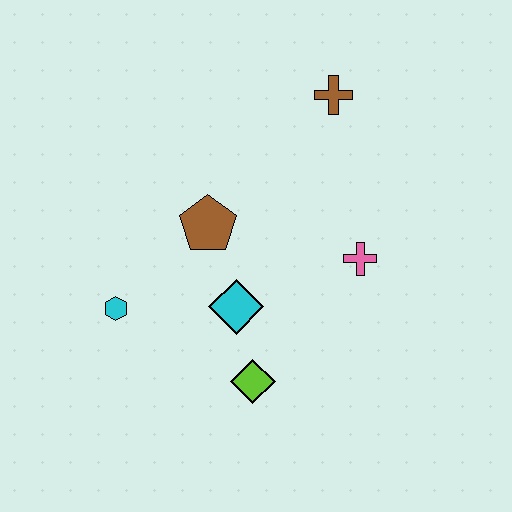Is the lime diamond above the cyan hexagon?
No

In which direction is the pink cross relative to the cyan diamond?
The pink cross is to the right of the cyan diamond.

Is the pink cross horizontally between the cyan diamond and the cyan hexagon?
No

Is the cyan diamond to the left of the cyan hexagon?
No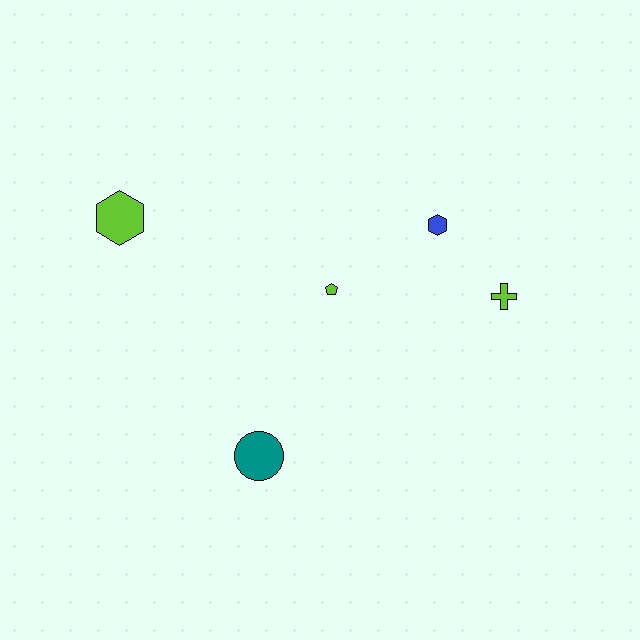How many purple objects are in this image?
There are no purple objects.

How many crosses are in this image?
There is 1 cross.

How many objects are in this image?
There are 5 objects.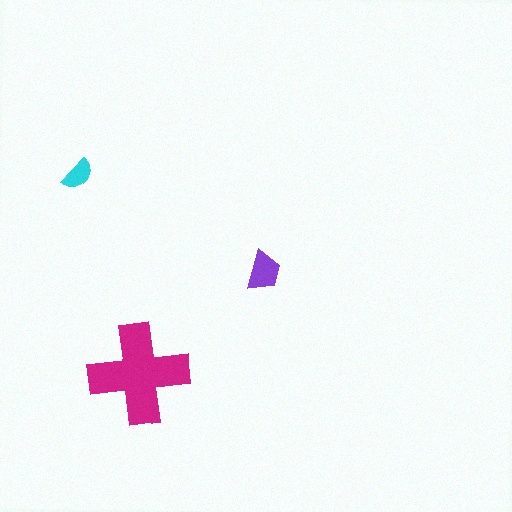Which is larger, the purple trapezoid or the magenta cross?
The magenta cross.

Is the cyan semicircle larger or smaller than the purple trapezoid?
Smaller.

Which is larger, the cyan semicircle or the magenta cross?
The magenta cross.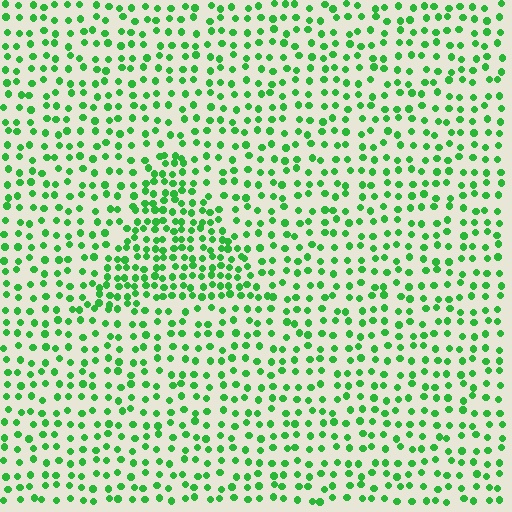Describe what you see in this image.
The image contains small green elements arranged at two different densities. A triangle-shaped region is visible where the elements are more densely packed than the surrounding area.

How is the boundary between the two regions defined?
The boundary is defined by a change in element density (approximately 1.8x ratio). All elements are the same color, size, and shape.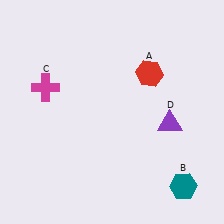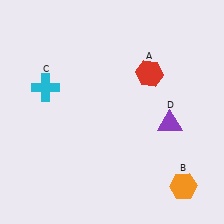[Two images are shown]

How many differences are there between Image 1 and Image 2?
There are 2 differences between the two images.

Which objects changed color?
B changed from teal to orange. C changed from magenta to cyan.